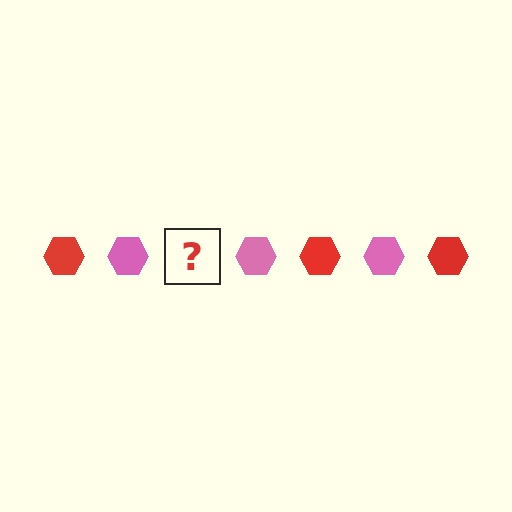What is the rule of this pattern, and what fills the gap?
The rule is that the pattern cycles through red, pink hexagons. The gap should be filled with a red hexagon.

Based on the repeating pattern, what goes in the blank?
The blank should be a red hexagon.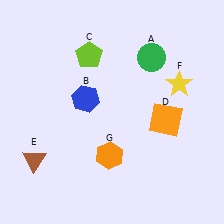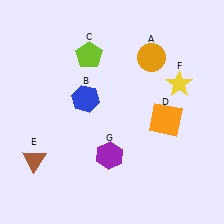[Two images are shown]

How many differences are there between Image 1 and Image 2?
There are 2 differences between the two images.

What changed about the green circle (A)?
In Image 1, A is green. In Image 2, it changed to orange.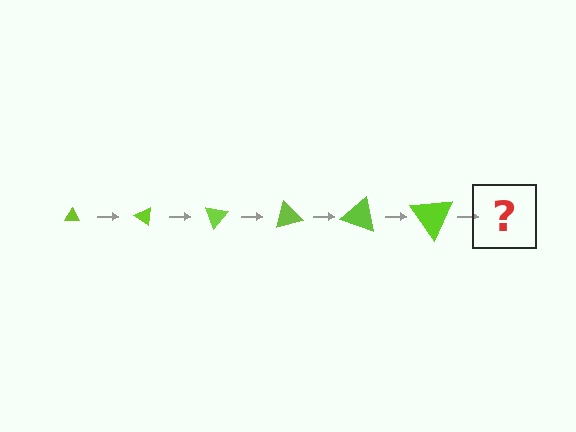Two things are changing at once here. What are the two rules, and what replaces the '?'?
The two rules are that the triangle grows larger each step and it rotates 35 degrees each step. The '?' should be a triangle, larger than the previous one and rotated 210 degrees from the start.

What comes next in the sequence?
The next element should be a triangle, larger than the previous one and rotated 210 degrees from the start.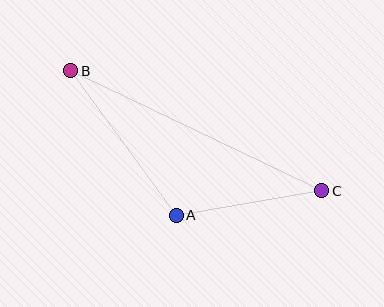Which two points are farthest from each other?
Points B and C are farthest from each other.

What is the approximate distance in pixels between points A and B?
The distance between A and B is approximately 179 pixels.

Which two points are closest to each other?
Points A and C are closest to each other.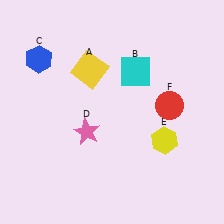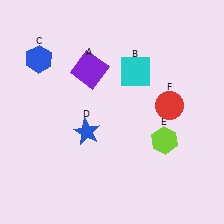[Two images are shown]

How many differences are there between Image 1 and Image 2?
There are 3 differences between the two images.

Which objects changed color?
A changed from yellow to purple. D changed from pink to blue. E changed from yellow to lime.